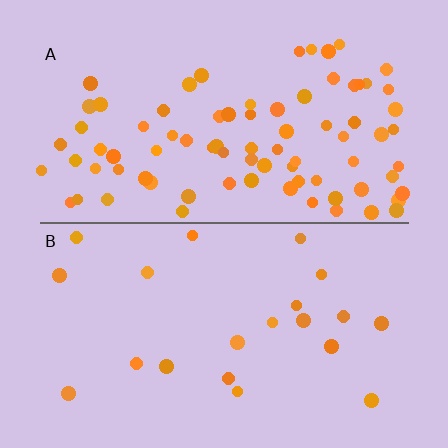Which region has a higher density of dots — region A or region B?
A (the top).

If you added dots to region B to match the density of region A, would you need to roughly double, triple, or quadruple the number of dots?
Approximately quadruple.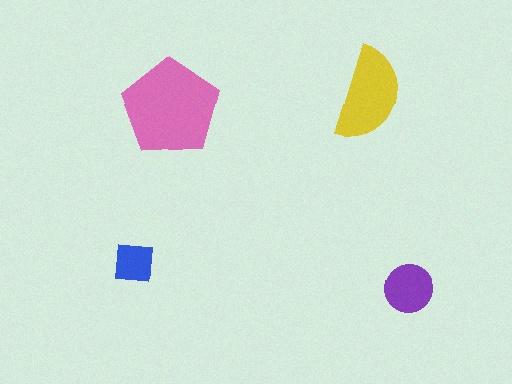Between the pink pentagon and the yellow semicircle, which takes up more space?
The pink pentagon.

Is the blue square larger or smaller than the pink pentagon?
Smaller.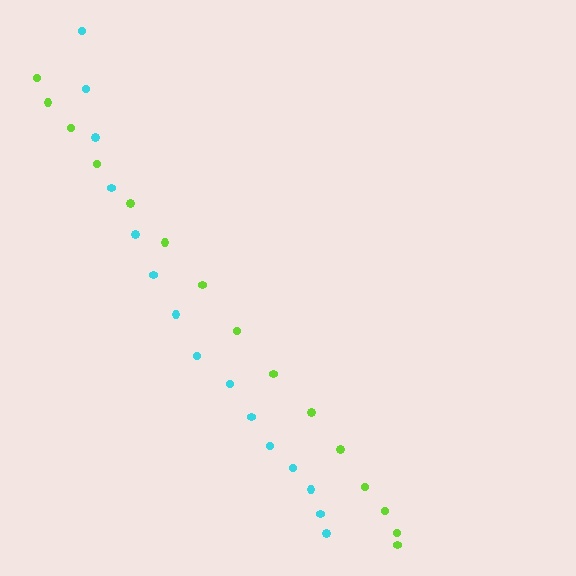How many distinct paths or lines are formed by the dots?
There are 2 distinct paths.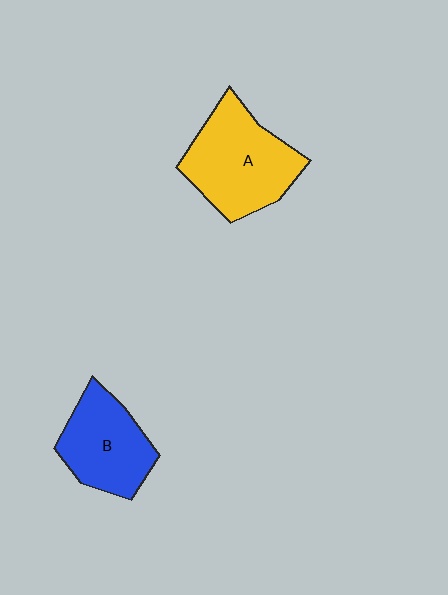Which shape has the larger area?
Shape A (yellow).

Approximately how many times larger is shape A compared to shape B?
Approximately 1.3 times.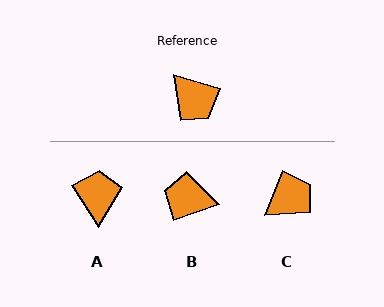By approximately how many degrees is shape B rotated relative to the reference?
Approximately 144 degrees clockwise.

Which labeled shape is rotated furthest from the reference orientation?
B, about 144 degrees away.